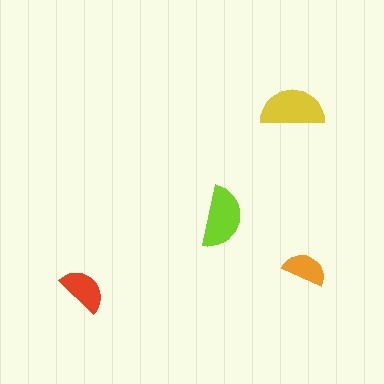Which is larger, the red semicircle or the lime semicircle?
The lime one.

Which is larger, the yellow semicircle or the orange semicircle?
The yellow one.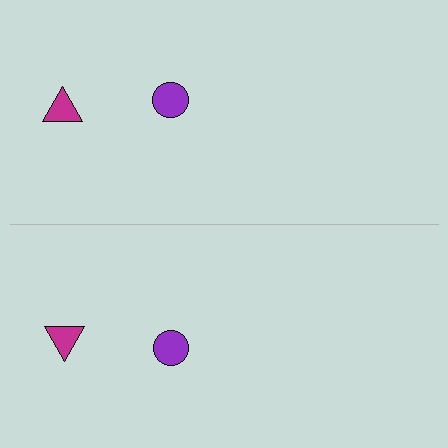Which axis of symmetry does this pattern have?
The pattern has a horizontal axis of symmetry running through the center of the image.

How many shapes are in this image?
There are 4 shapes in this image.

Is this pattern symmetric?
Yes, this pattern has bilateral (reflection) symmetry.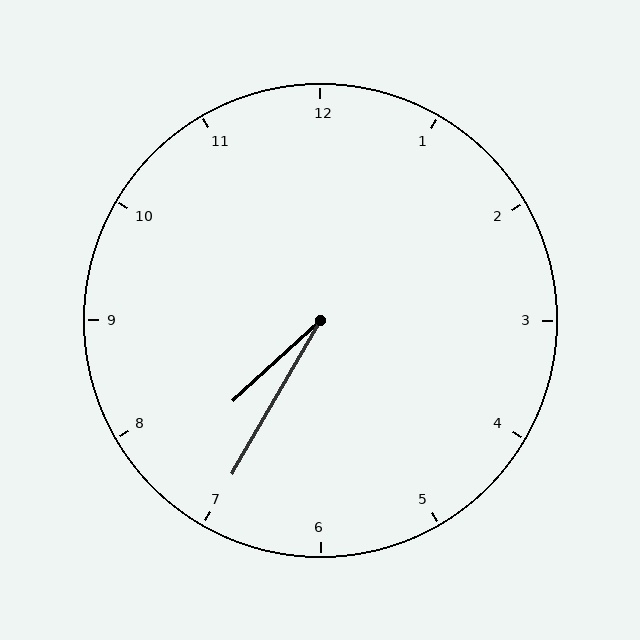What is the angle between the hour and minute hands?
Approximately 18 degrees.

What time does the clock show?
7:35.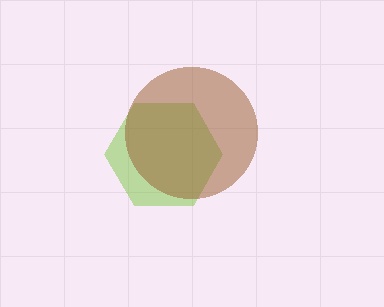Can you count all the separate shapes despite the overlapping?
Yes, there are 2 separate shapes.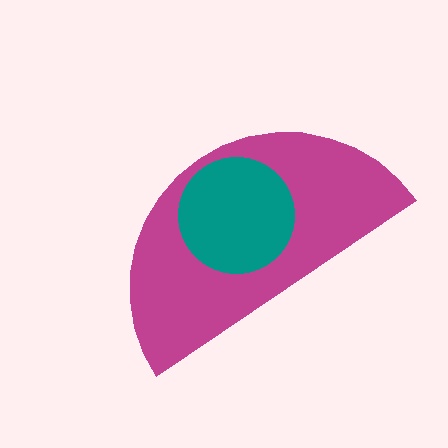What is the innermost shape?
The teal circle.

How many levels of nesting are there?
2.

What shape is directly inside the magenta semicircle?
The teal circle.